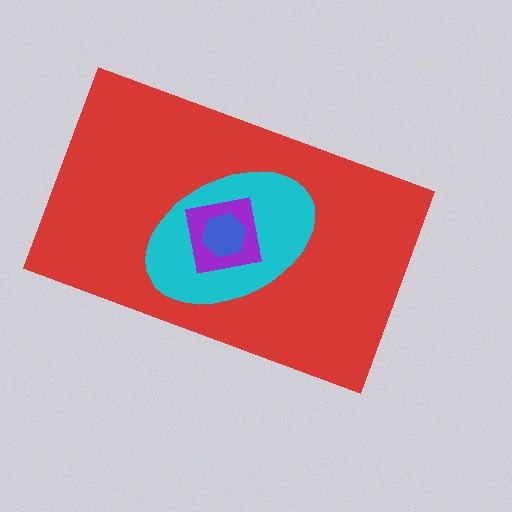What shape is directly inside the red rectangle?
The cyan ellipse.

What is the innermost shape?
The blue hexagon.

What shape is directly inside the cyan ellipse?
The purple square.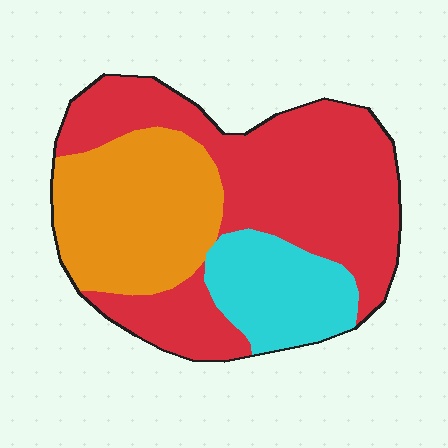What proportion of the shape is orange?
Orange takes up about one third (1/3) of the shape.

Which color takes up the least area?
Cyan, at roughly 15%.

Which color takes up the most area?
Red, at roughly 55%.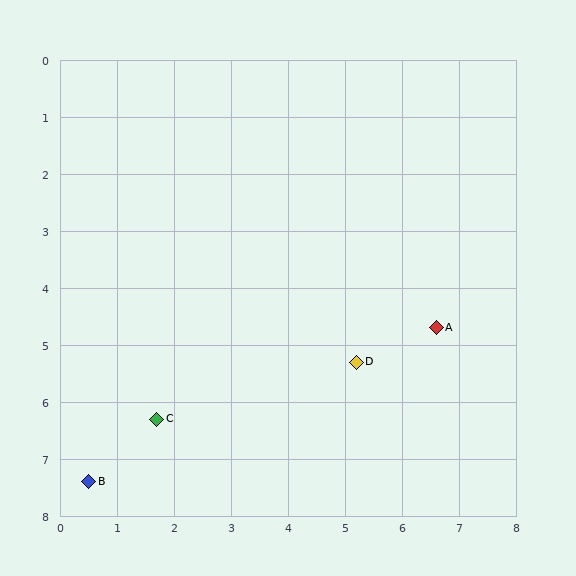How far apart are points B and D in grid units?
Points B and D are about 5.1 grid units apart.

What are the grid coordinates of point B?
Point B is at approximately (0.5, 7.4).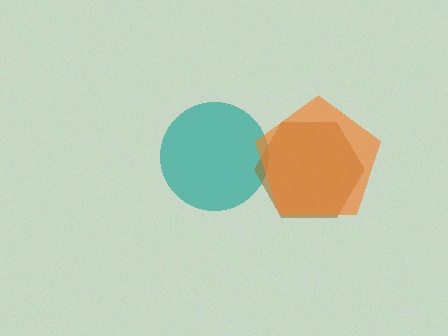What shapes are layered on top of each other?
The layered shapes are: a teal circle, a brown hexagon, an orange pentagon.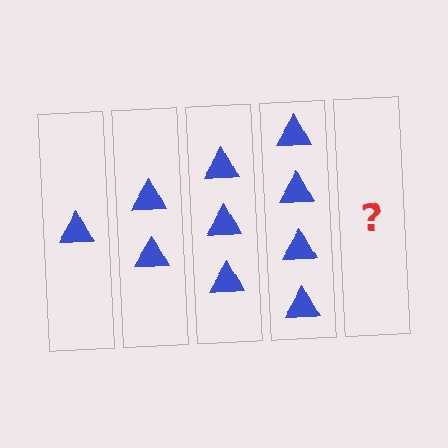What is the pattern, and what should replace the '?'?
The pattern is that each step adds one more triangle. The '?' should be 5 triangles.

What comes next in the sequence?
The next element should be 5 triangles.